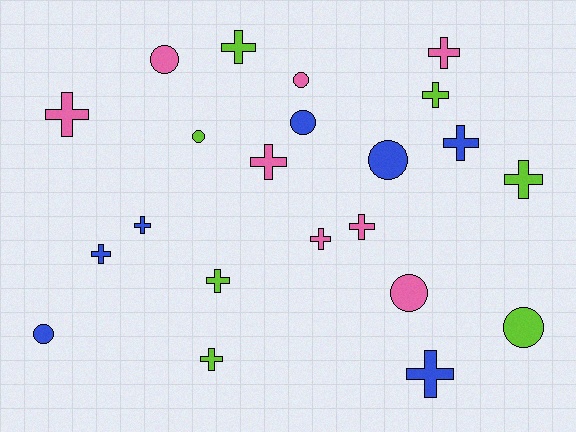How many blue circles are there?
There are 3 blue circles.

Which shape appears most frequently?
Cross, with 14 objects.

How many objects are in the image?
There are 22 objects.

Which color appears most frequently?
Pink, with 8 objects.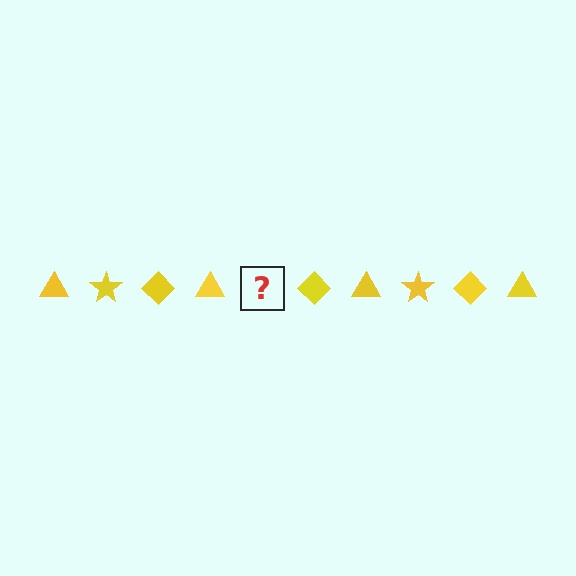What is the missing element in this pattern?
The missing element is a yellow star.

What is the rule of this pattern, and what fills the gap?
The rule is that the pattern cycles through triangle, star, diamond shapes in yellow. The gap should be filled with a yellow star.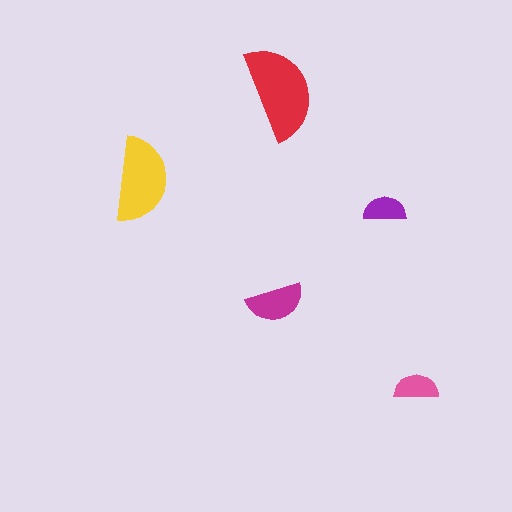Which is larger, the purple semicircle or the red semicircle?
The red one.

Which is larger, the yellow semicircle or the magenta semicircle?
The yellow one.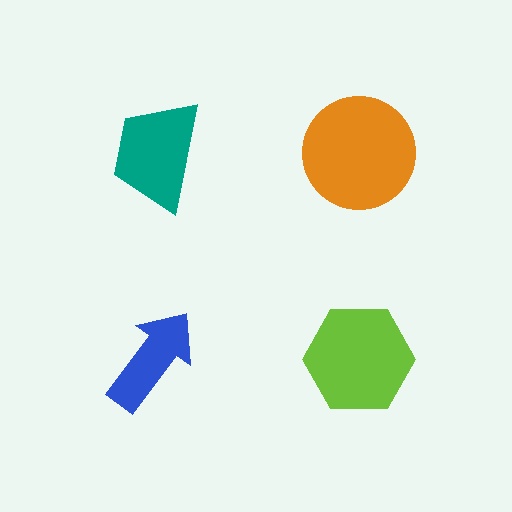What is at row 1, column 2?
An orange circle.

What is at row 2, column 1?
A blue arrow.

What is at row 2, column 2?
A lime hexagon.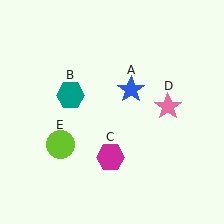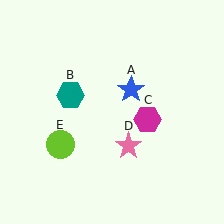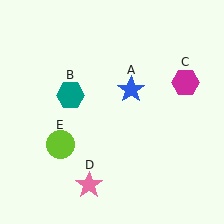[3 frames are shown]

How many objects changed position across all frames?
2 objects changed position: magenta hexagon (object C), pink star (object D).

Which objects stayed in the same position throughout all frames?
Blue star (object A) and teal hexagon (object B) and lime circle (object E) remained stationary.